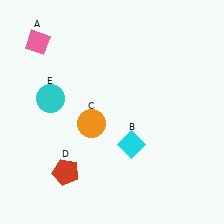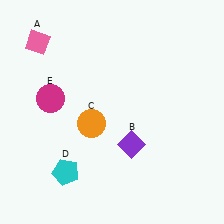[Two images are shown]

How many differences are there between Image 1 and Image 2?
There are 3 differences between the two images.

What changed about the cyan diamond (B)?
In Image 1, B is cyan. In Image 2, it changed to purple.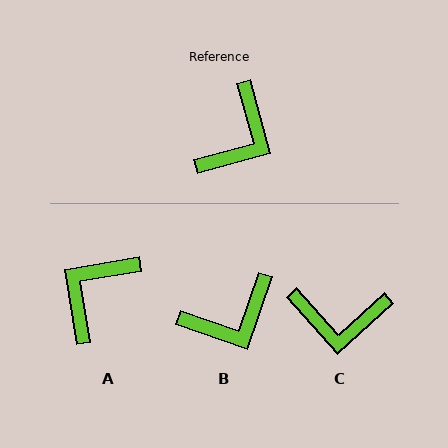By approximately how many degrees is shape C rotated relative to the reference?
Approximately 63 degrees clockwise.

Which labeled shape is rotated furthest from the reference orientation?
A, about 174 degrees away.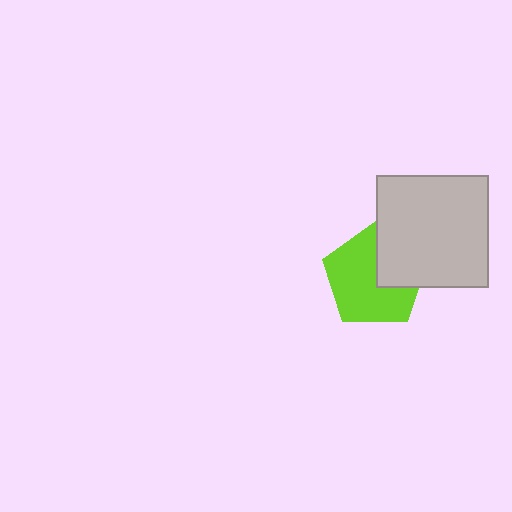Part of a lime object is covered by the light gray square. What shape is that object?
It is a pentagon.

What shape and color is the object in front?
The object in front is a light gray square.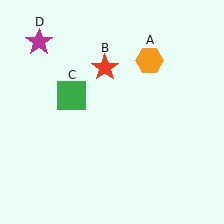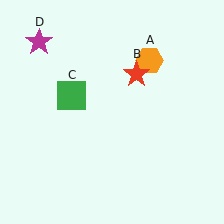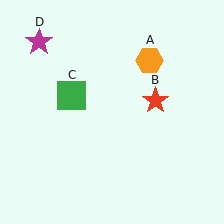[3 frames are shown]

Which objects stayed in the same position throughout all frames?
Orange hexagon (object A) and green square (object C) and magenta star (object D) remained stationary.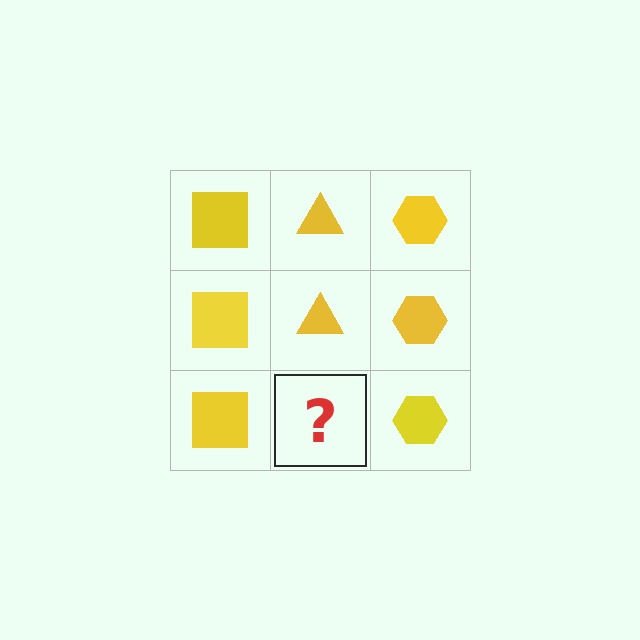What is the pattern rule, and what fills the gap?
The rule is that each column has a consistent shape. The gap should be filled with a yellow triangle.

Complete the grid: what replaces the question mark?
The question mark should be replaced with a yellow triangle.